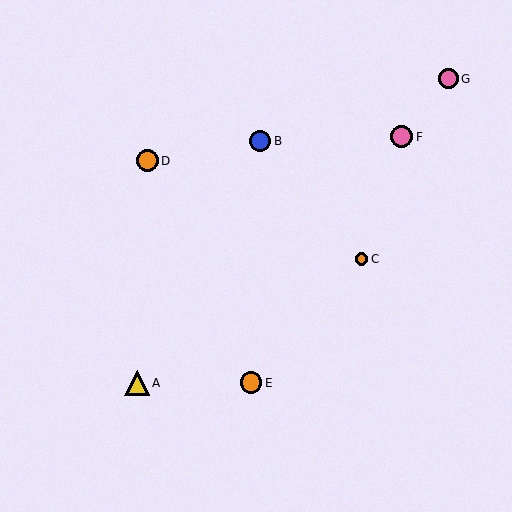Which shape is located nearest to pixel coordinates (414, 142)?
The pink circle (labeled F) at (402, 137) is nearest to that location.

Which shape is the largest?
The yellow triangle (labeled A) is the largest.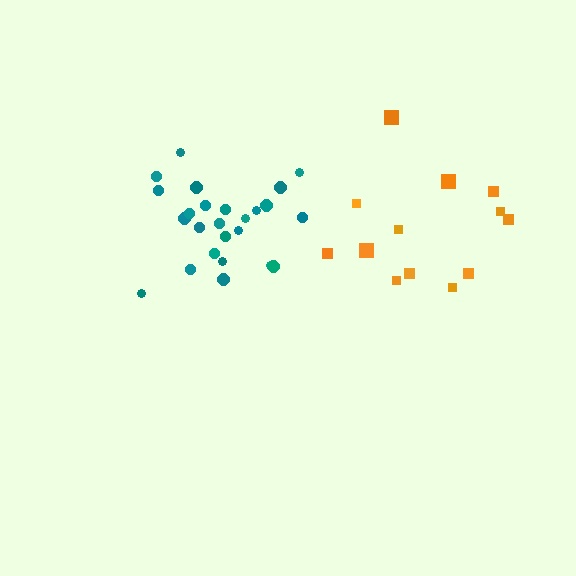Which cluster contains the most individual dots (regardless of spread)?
Teal (25).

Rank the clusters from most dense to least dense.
teal, orange.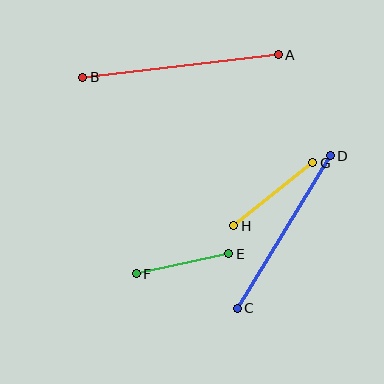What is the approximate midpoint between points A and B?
The midpoint is at approximately (180, 66) pixels.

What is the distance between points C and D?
The distance is approximately 179 pixels.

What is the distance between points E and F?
The distance is approximately 94 pixels.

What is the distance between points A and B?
The distance is approximately 197 pixels.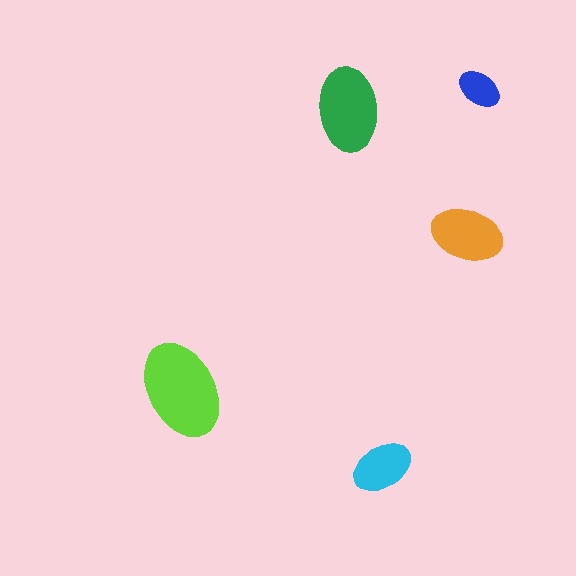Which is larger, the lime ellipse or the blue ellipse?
The lime one.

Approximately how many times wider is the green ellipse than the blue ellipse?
About 2 times wider.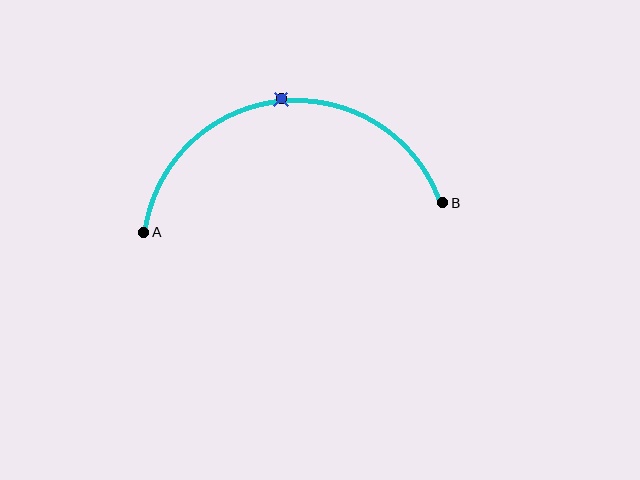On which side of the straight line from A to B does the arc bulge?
The arc bulges above the straight line connecting A and B.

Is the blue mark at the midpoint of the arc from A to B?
Yes. The blue mark lies on the arc at equal arc-length from both A and B — it is the arc midpoint.